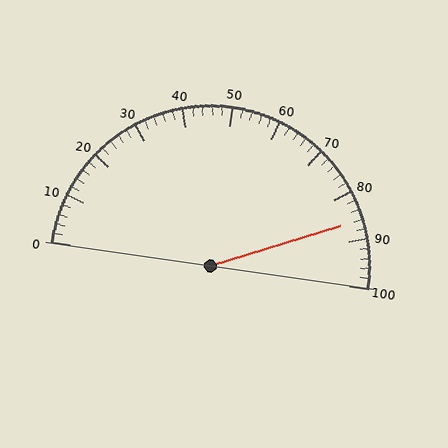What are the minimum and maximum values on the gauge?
The gauge ranges from 0 to 100.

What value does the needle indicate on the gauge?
The needle indicates approximately 86.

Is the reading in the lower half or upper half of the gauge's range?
The reading is in the upper half of the range (0 to 100).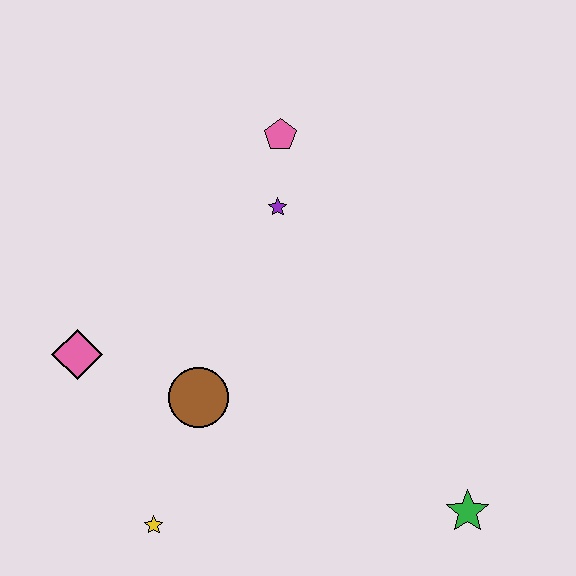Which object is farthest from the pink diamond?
The green star is farthest from the pink diamond.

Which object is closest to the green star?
The brown circle is closest to the green star.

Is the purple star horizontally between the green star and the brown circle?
Yes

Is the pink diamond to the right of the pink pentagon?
No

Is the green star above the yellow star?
Yes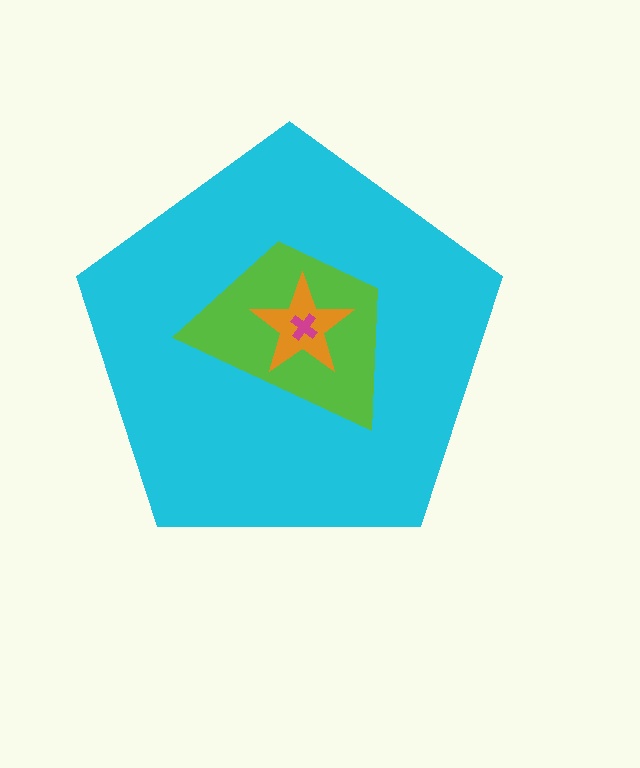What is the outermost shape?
The cyan pentagon.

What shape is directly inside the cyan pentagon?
The lime trapezoid.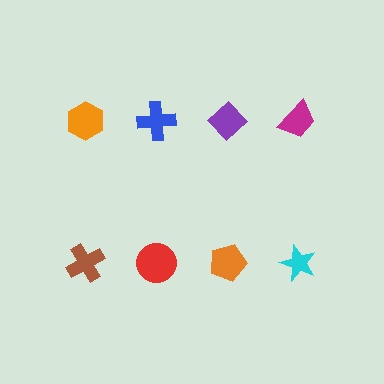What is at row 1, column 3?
A purple diamond.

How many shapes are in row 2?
4 shapes.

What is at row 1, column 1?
An orange hexagon.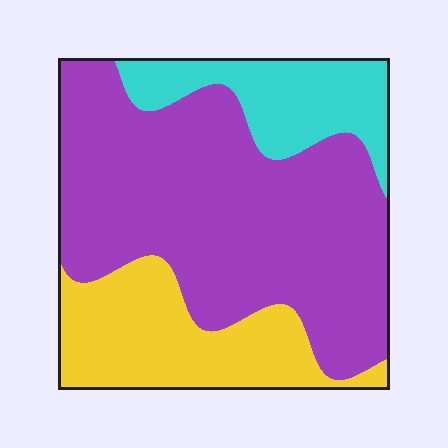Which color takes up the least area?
Cyan, at roughly 15%.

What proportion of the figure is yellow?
Yellow covers about 25% of the figure.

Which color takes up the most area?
Purple, at roughly 60%.